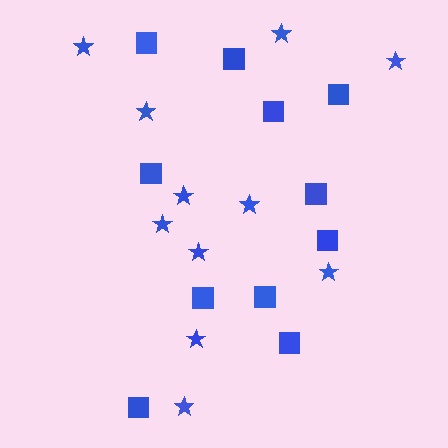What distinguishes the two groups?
There are 2 groups: one group of stars (11) and one group of squares (11).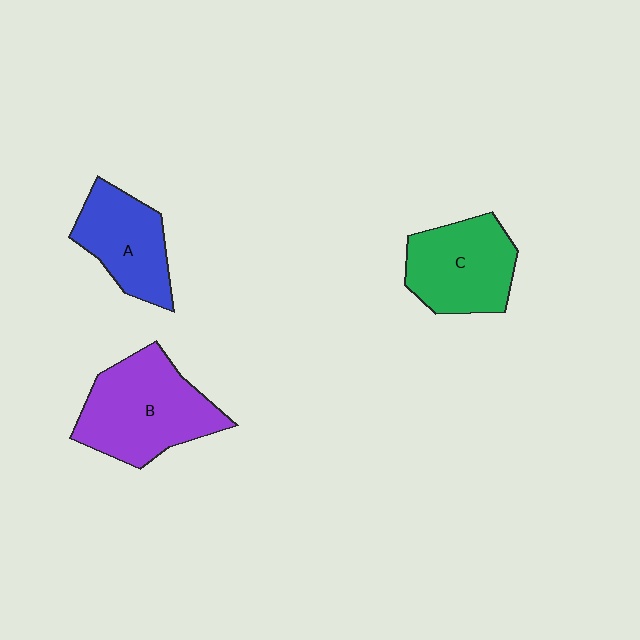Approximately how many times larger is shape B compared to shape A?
Approximately 1.4 times.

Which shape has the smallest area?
Shape A (blue).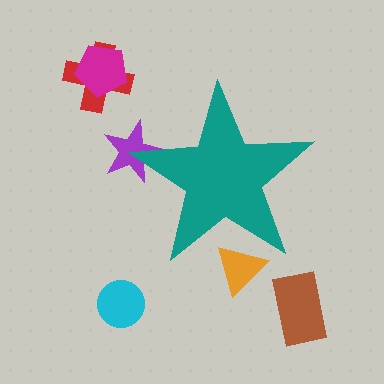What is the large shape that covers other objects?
A teal star.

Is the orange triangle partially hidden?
Yes, the orange triangle is partially hidden behind the teal star.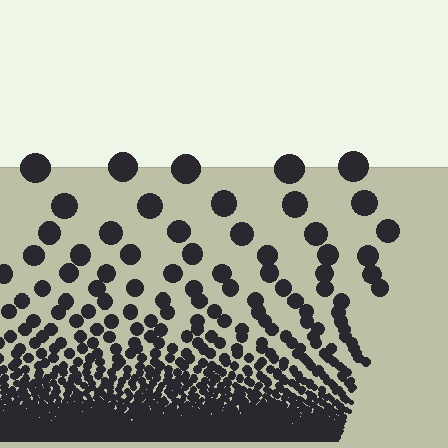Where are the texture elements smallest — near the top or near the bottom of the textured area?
Near the bottom.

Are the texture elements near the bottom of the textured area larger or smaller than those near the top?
Smaller. The gradient is inverted — elements near the bottom are smaller and denser.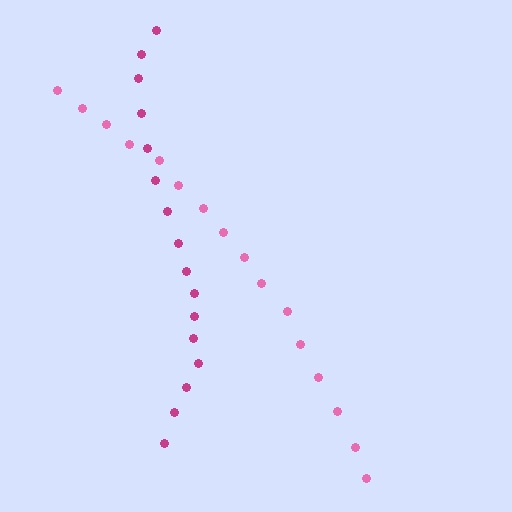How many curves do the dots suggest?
There are 2 distinct paths.